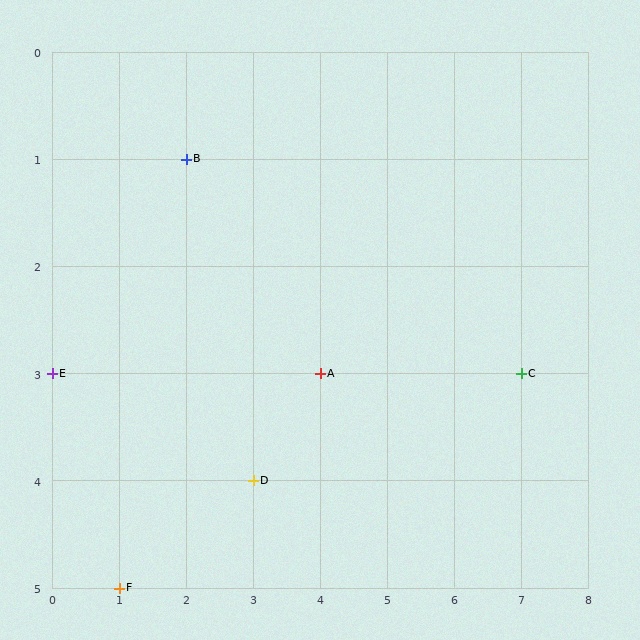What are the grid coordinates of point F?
Point F is at grid coordinates (1, 5).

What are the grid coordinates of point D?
Point D is at grid coordinates (3, 4).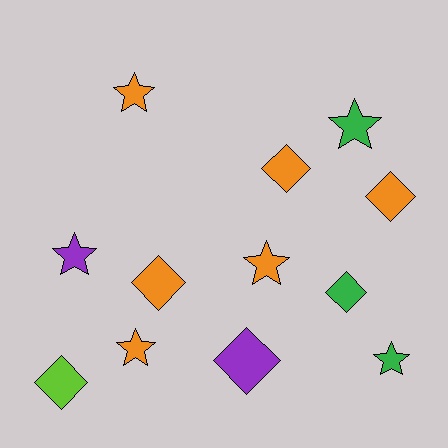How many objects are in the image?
There are 12 objects.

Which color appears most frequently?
Orange, with 6 objects.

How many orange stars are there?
There are 3 orange stars.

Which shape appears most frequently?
Diamond, with 6 objects.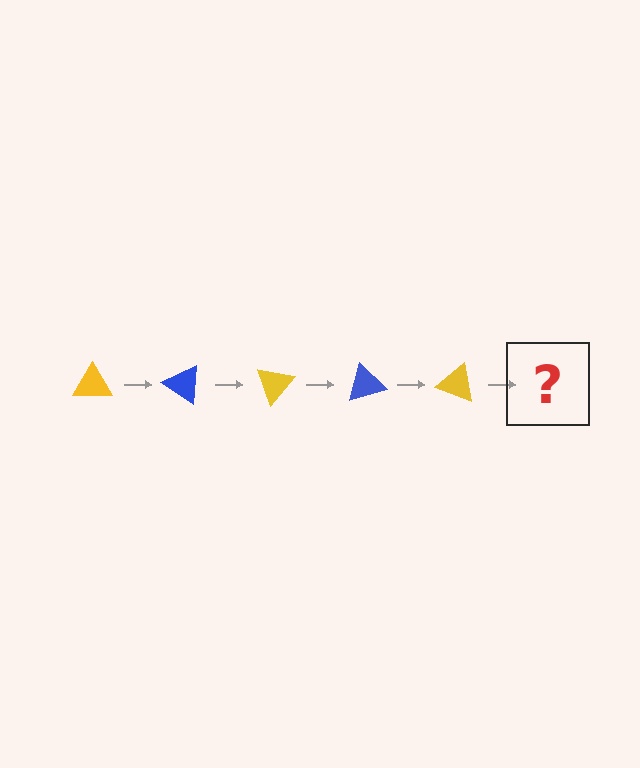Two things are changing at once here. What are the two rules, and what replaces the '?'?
The two rules are that it rotates 35 degrees each step and the color cycles through yellow and blue. The '?' should be a blue triangle, rotated 175 degrees from the start.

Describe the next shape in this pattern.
It should be a blue triangle, rotated 175 degrees from the start.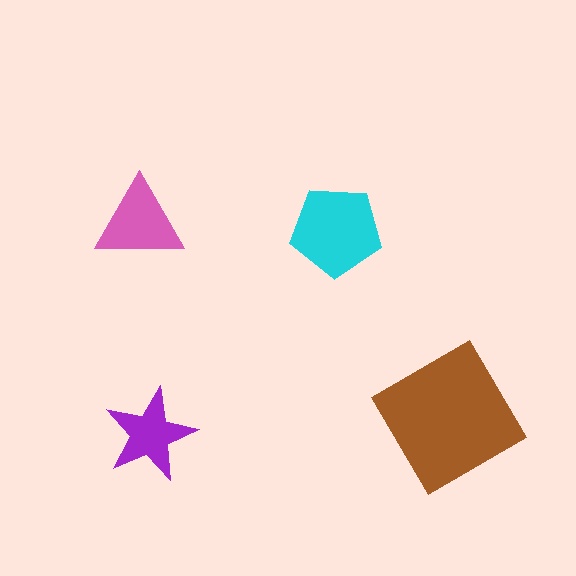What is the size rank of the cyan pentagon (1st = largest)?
2nd.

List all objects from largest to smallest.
The brown diamond, the cyan pentagon, the pink triangle, the purple star.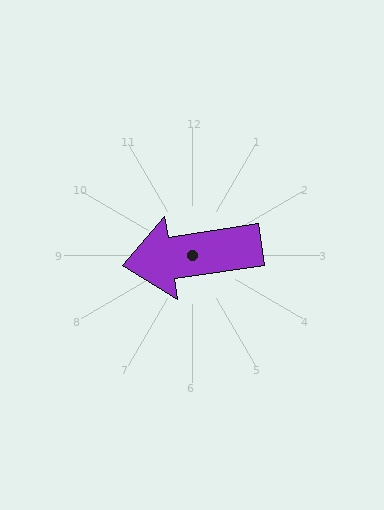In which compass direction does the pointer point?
West.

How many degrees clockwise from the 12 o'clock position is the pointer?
Approximately 261 degrees.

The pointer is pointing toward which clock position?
Roughly 9 o'clock.